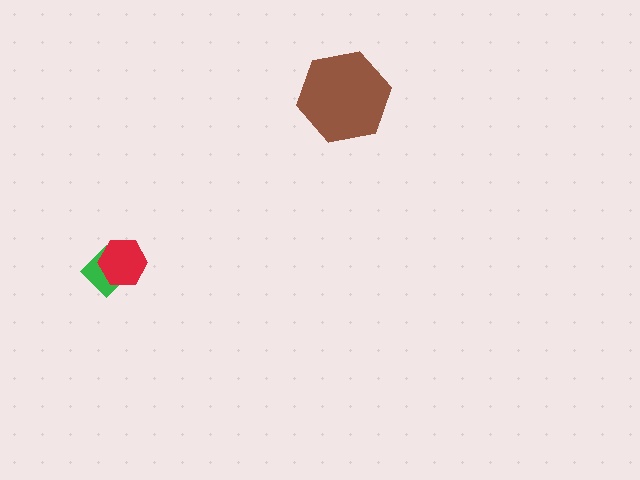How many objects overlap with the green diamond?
1 object overlaps with the green diamond.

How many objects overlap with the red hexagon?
1 object overlaps with the red hexagon.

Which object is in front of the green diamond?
The red hexagon is in front of the green diamond.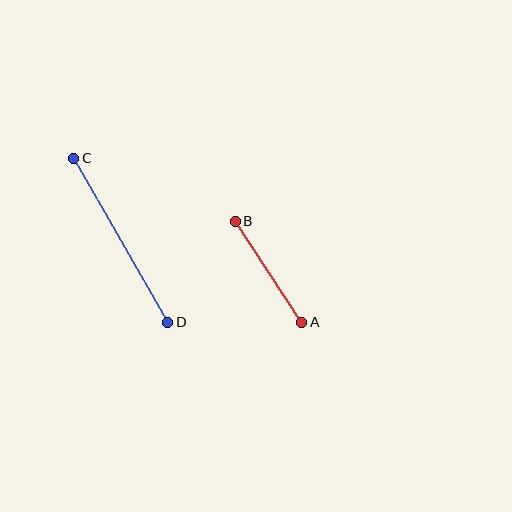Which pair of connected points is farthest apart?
Points C and D are farthest apart.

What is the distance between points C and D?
The distance is approximately 189 pixels.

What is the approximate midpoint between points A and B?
The midpoint is at approximately (268, 272) pixels.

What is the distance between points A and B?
The distance is approximately 121 pixels.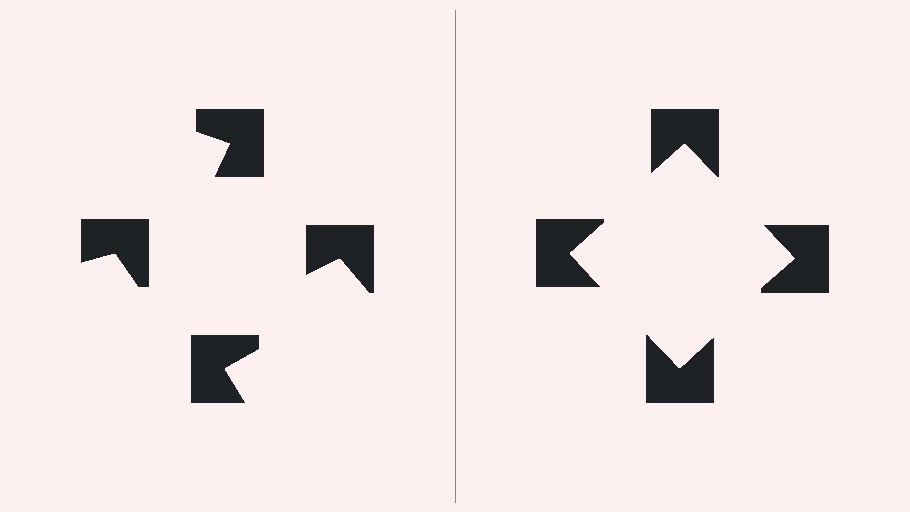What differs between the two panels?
The notched squares are positioned identically on both sides; only the wedge orientations differ. On the right they align to a square; on the left they are misaligned.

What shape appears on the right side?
An illusory square.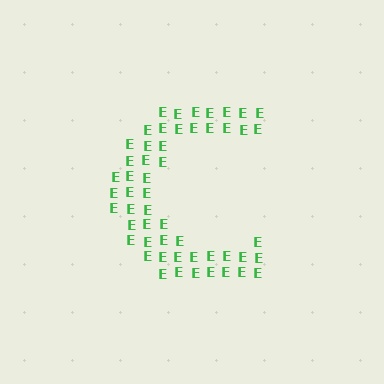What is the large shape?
The large shape is the letter C.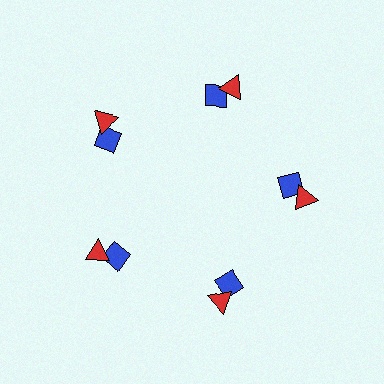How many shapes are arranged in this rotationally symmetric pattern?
There are 10 shapes, arranged in 5 groups of 2.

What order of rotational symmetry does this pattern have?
This pattern has 5-fold rotational symmetry.